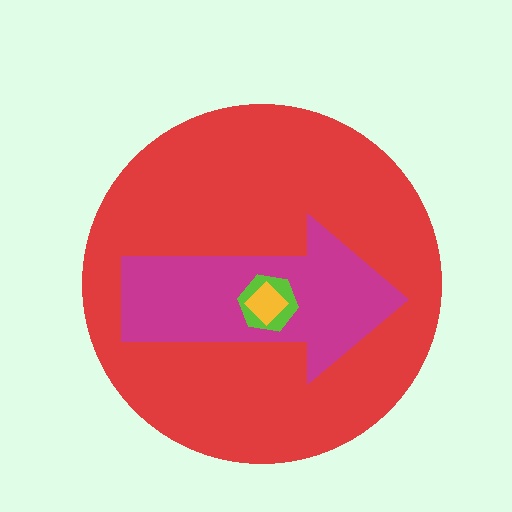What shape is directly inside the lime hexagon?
The yellow diamond.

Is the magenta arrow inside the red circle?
Yes.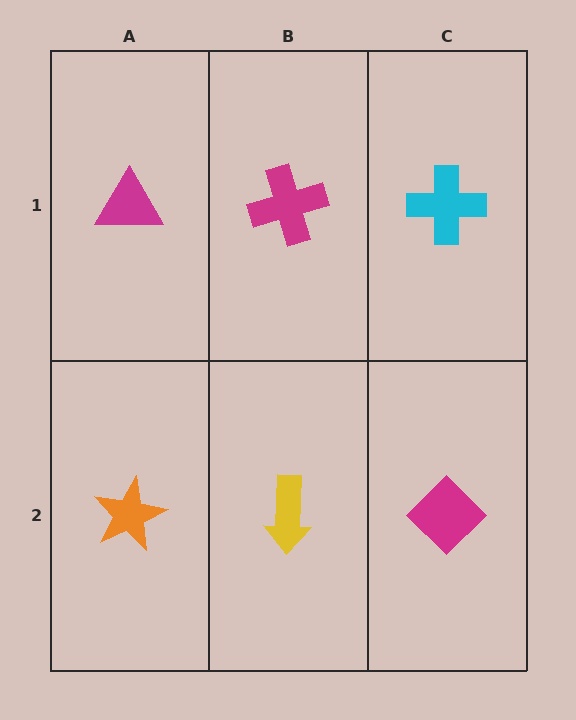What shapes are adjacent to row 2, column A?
A magenta triangle (row 1, column A), a yellow arrow (row 2, column B).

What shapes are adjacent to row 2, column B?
A magenta cross (row 1, column B), an orange star (row 2, column A), a magenta diamond (row 2, column C).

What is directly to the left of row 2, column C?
A yellow arrow.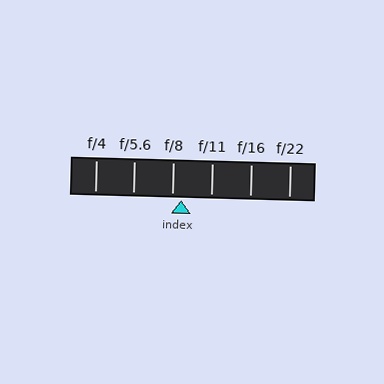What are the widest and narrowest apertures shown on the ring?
The widest aperture shown is f/4 and the narrowest is f/22.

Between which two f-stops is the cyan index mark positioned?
The index mark is between f/8 and f/11.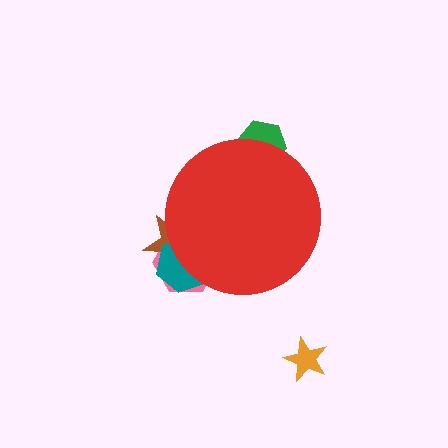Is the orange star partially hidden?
No, the orange star is fully visible.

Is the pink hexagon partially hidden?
Yes, the pink hexagon is partially hidden behind the red circle.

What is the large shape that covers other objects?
A red circle.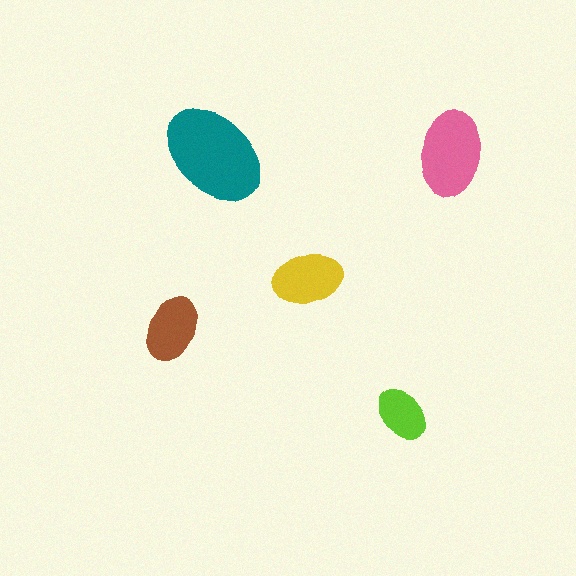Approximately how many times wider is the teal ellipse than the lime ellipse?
About 2 times wider.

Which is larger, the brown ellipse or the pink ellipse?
The pink one.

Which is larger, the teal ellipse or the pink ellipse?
The teal one.